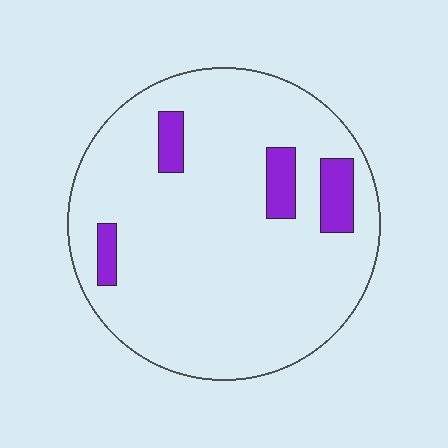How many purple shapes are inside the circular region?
4.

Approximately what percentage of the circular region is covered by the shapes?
Approximately 10%.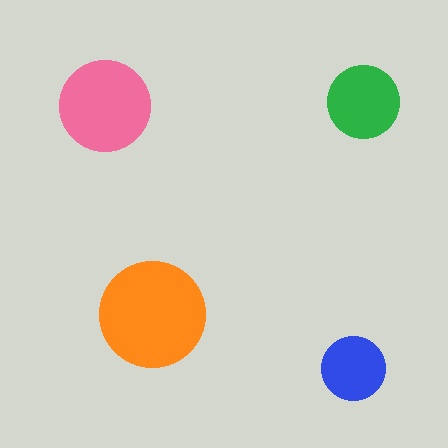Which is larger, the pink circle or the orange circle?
The orange one.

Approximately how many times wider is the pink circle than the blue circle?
About 1.5 times wider.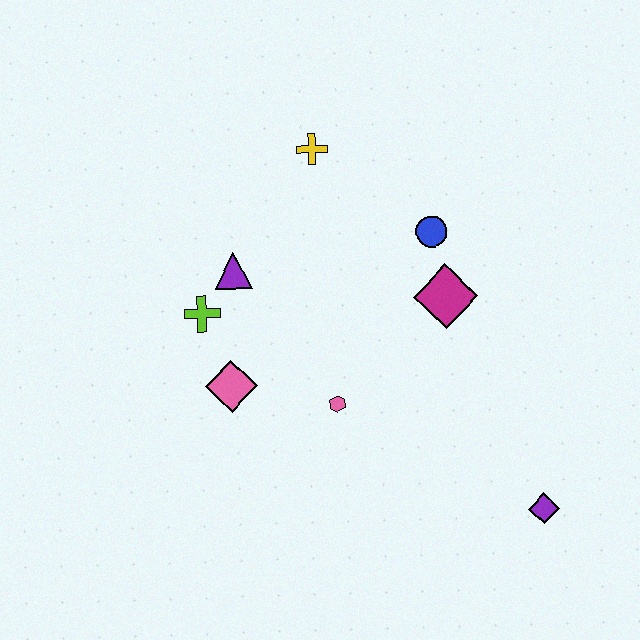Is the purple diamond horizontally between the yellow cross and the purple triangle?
No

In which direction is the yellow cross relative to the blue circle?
The yellow cross is to the left of the blue circle.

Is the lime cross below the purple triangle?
Yes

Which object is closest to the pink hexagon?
The pink diamond is closest to the pink hexagon.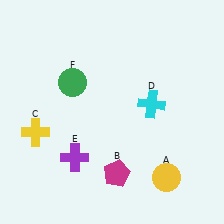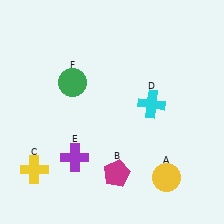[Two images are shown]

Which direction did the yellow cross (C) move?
The yellow cross (C) moved down.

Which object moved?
The yellow cross (C) moved down.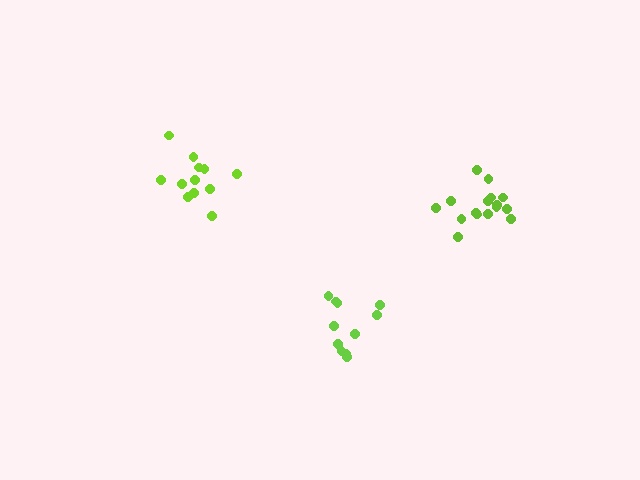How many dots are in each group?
Group 1: 11 dots, Group 2: 12 dots, Group 3: 16 dots (39 total).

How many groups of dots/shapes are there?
There are 3 groups.